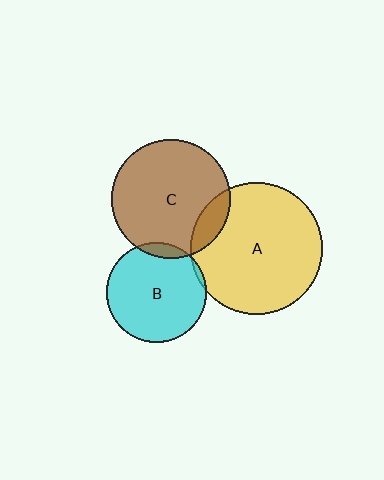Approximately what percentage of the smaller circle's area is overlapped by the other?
Approximately 5%.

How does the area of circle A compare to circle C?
Approximately 1.2 times.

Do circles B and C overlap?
Yes.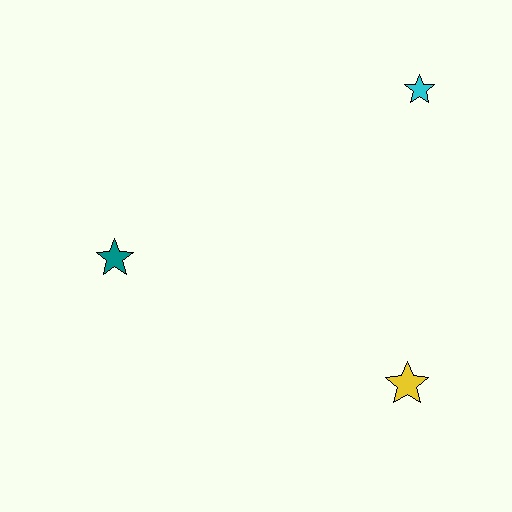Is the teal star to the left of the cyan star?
Yes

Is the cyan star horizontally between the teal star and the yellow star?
No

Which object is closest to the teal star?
The yellow star is closest to the teal star.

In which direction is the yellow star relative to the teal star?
The yellow star is to the right of the teal star.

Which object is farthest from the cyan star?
The teal star is farthest from the cyan star.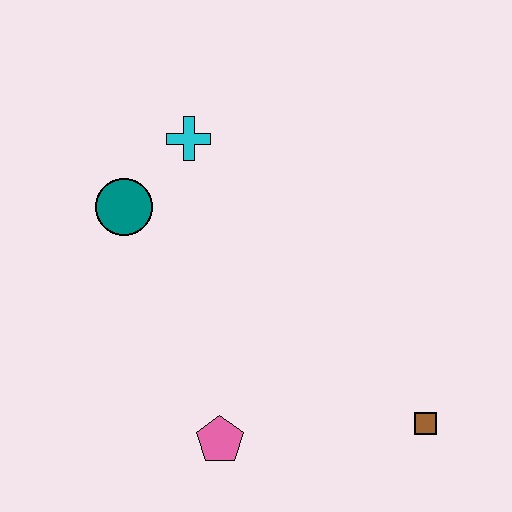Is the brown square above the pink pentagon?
Yes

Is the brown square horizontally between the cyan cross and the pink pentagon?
No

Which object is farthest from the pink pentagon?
The cyan cross is farthest from the pink pentagon.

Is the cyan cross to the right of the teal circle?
Yes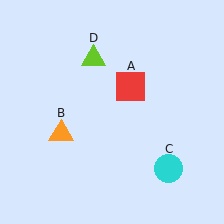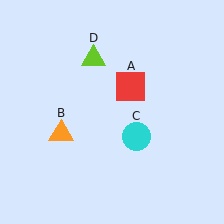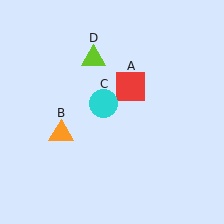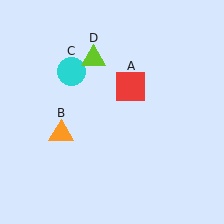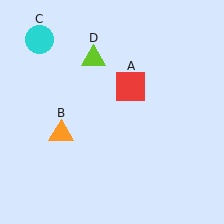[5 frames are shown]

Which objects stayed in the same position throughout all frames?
Red square (object A) and orange triangle (object B) and lime triangle (object D) remained stationary.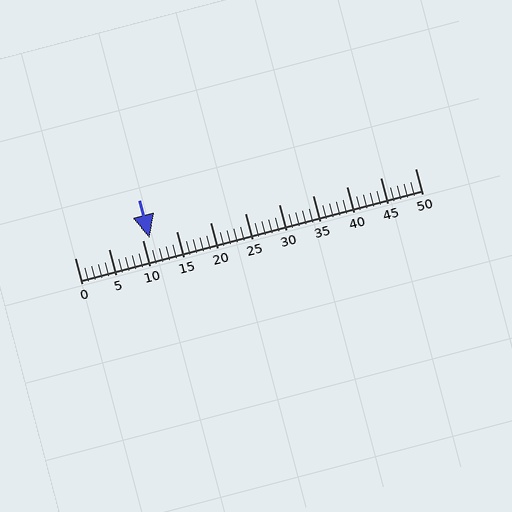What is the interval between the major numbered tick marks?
The major tick marks are spaced 5 units apart.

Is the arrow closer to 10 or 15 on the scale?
The arrow is closer to 10.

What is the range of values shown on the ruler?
The ruler shows values from 0 to 50.